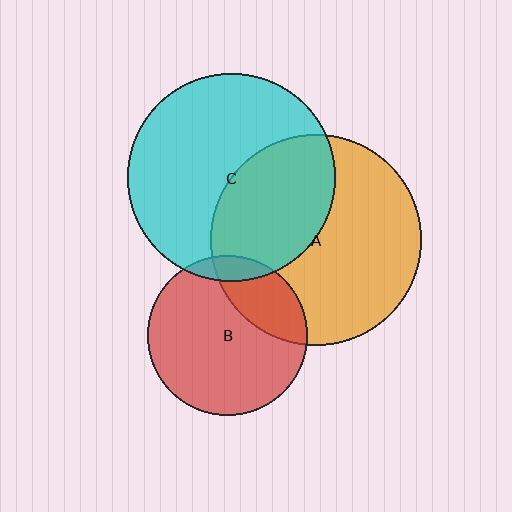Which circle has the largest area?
Circle A (orange).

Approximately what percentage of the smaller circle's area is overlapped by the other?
Approximately 40%.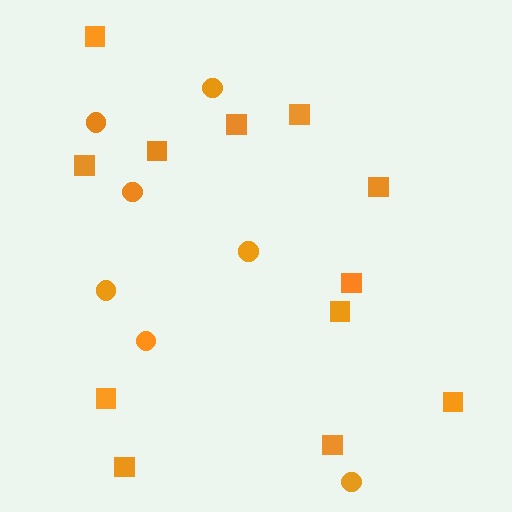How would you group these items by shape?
There are 2 groups: one group of circles (7) and one group of squares (12).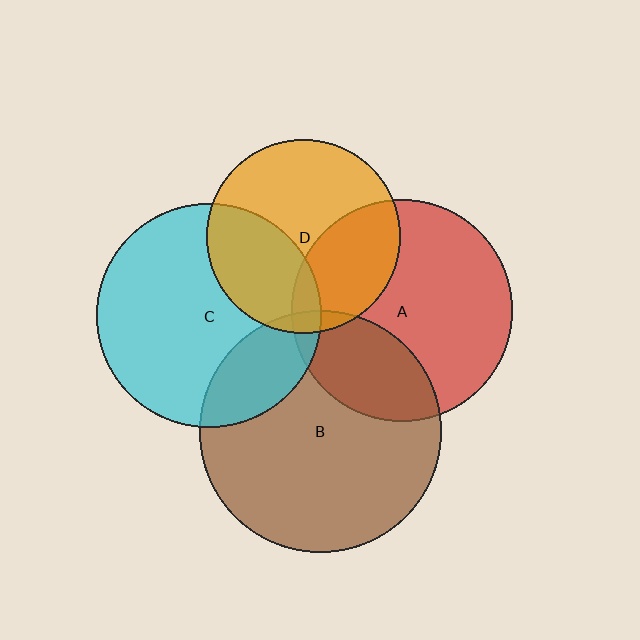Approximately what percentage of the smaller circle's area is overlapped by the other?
Approximately 35%.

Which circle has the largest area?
Circle B (brown).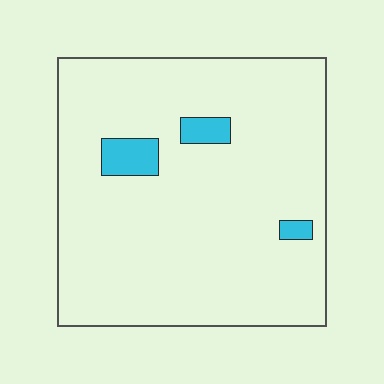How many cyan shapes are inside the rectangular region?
3.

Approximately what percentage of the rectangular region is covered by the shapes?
Approximately 5%.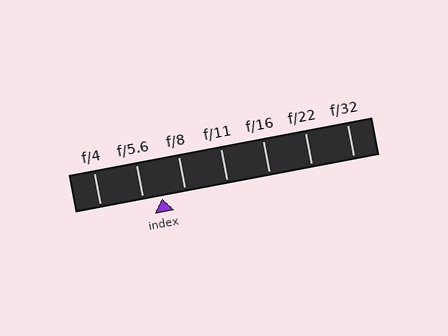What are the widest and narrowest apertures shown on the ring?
The widest aperture shown is f/4 and the narrowest is f/32.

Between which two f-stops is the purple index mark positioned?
The index mark is between f/5.6 and f/8.